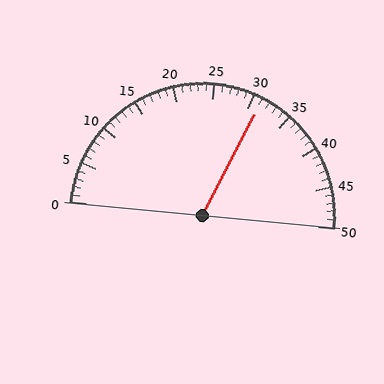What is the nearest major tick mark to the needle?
The nearest major tick mark is 30.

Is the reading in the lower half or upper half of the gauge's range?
The reading is in the upper half of the range (0 to 50).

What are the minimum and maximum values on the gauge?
The gauge ranges from 0 to 50.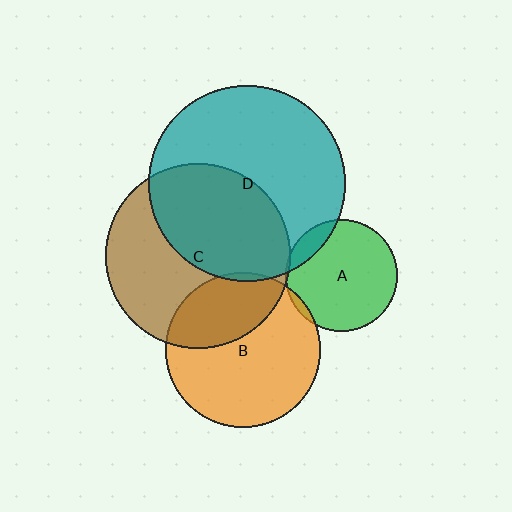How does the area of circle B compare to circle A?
Approximately 1.9 times.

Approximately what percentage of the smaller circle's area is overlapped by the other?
Approximately 10%.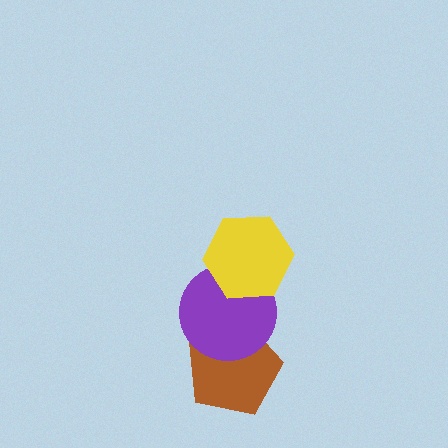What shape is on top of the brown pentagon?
The purple circle is on top of the brown pentagon.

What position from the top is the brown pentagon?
The brown pentagon is 3rd from the top.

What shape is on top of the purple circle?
The yellow hexagon is on top of the purple circle.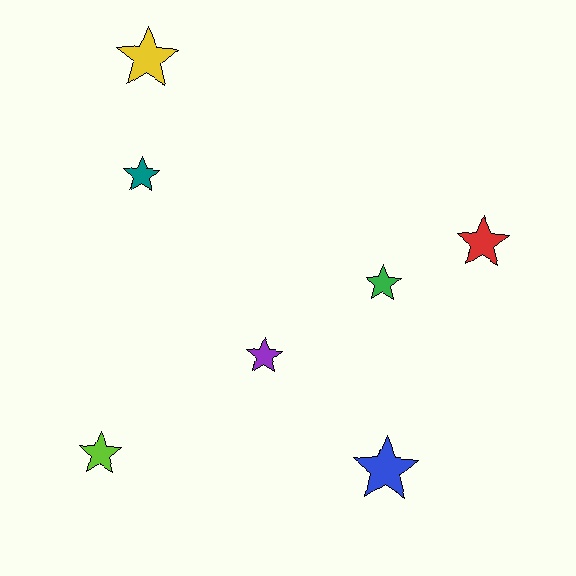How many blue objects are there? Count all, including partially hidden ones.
There is 1 blue object.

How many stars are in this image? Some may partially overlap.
There are 7 stars.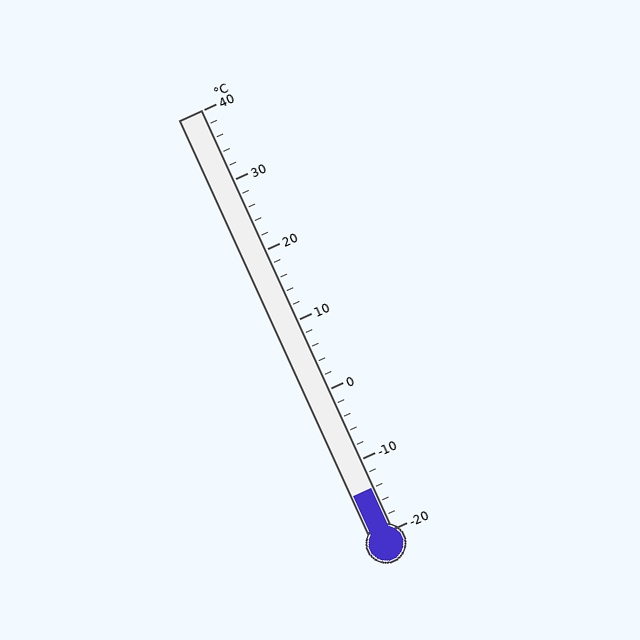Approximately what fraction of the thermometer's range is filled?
The thermometer is filled to approximately 10% of its range.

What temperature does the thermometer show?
The thermometer shows approximately -14°C.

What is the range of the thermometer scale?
The thermometer scale ranges from -20°C to 40°C.